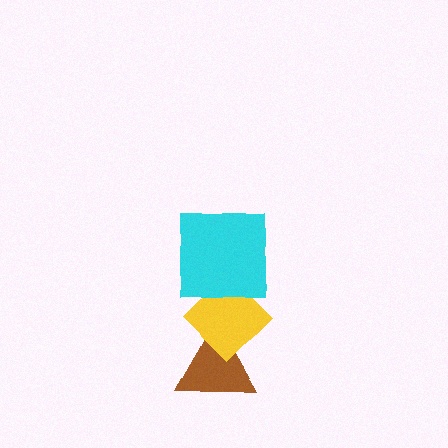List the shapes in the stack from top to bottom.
From top to bottom: the cyan square, the yellow diamond, the brown triangle.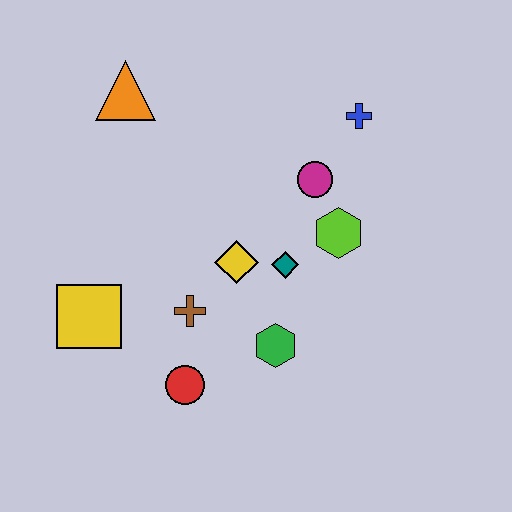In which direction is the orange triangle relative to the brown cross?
The orange triangle is above the brown cross.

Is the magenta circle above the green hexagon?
Yes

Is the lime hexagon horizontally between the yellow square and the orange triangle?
No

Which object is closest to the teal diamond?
The yellow diamond is closest to the teal diamond.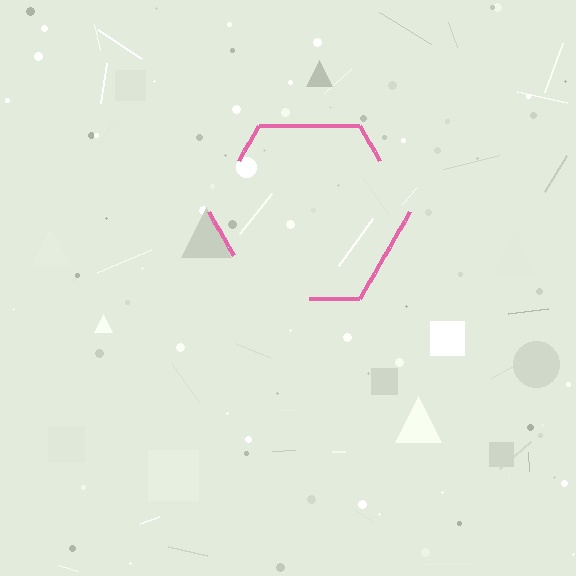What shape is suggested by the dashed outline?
The dashed outline suggests a hexagon.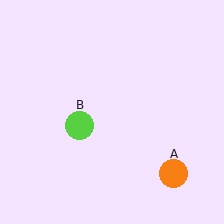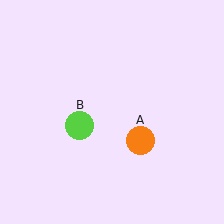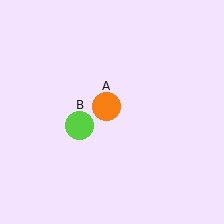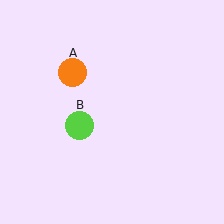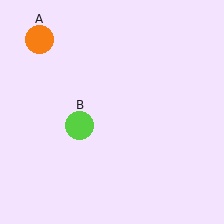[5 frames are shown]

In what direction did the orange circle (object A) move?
The orange circle (object A) moved up and to the left.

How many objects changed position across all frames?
1 object changed position: orange circle (object A).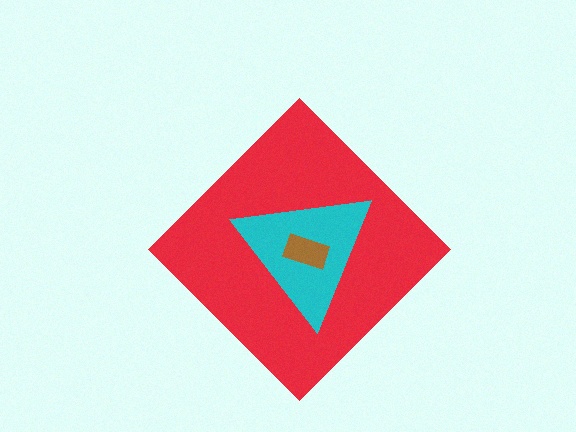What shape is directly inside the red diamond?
The cyan triangle.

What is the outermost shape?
The red diamond.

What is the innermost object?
The brown rectangle.